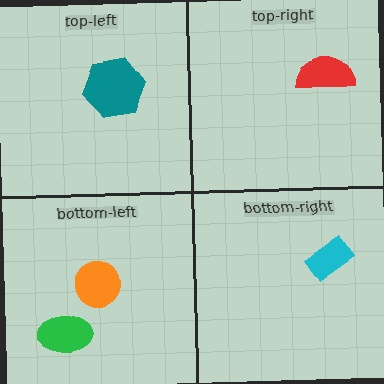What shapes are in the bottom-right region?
The cyan rectangle.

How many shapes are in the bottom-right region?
1.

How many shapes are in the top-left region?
1.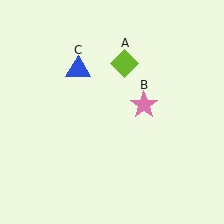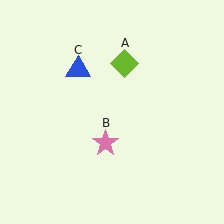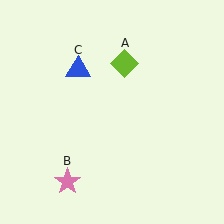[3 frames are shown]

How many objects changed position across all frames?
1 object changed position: pink star (object B).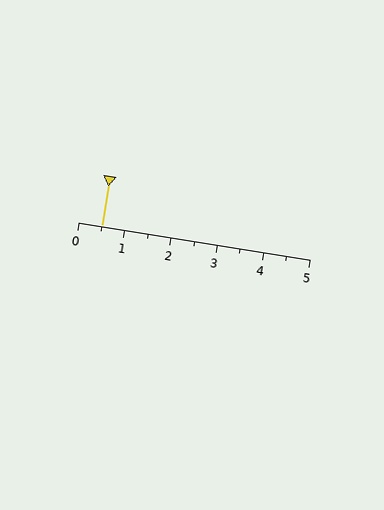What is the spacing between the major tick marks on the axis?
The major ticks are spaced 1 apart.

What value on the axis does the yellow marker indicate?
The marker indicates approximately 0.5.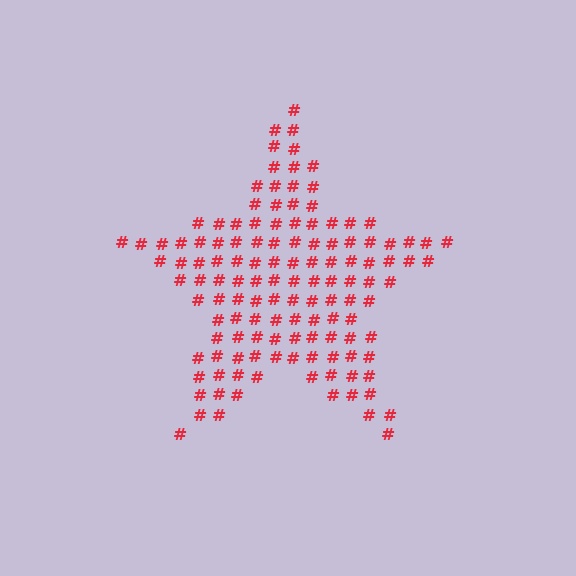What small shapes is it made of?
It is made of small hash symbols.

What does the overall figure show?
The overall figure shows a star.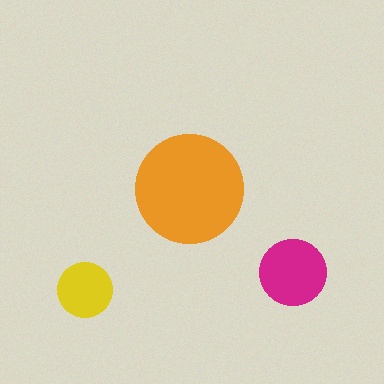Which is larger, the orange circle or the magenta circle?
The orange one.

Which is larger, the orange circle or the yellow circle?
The orange one.